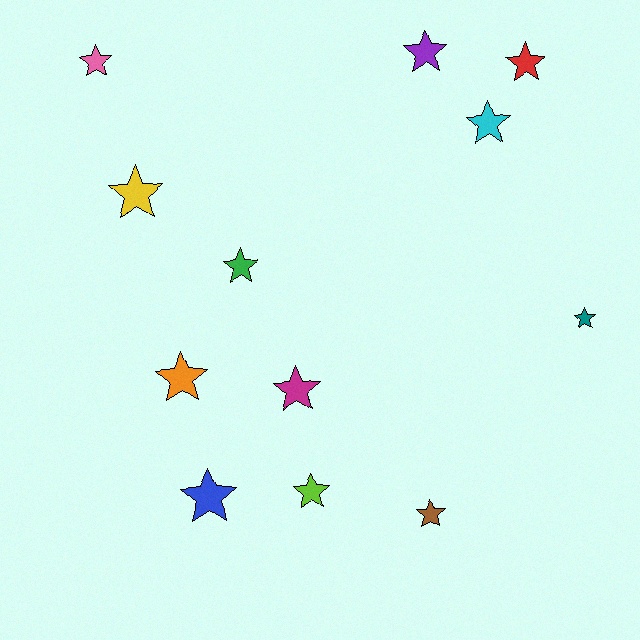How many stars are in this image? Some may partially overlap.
There are 12 stars.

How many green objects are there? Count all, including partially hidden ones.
There is 1 green object.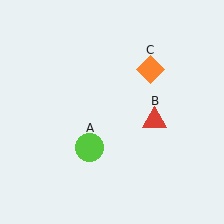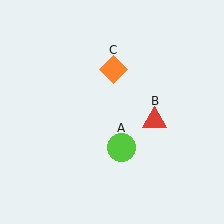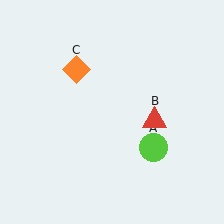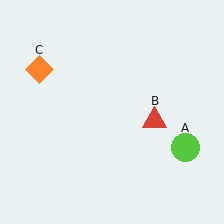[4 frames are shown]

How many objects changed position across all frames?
2 objects changed position: lime circle (object A), orange diamond (object C).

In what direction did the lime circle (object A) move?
The lime circle (object A) moved right.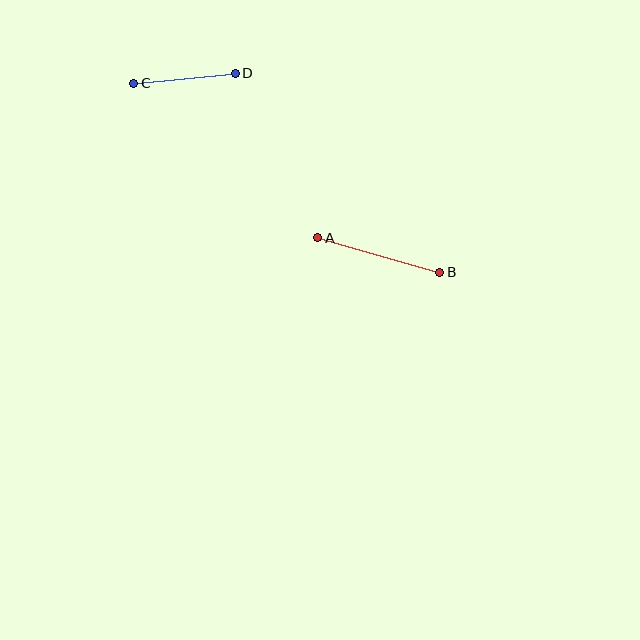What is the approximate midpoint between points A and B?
The midpoint is at approximately (379, 255) pixels.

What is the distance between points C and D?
The distance is approximately 102 pixels.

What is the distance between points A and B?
The distance is approximately 127 pixels.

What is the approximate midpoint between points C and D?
The midpoint is at approximately (184, 78) pixels.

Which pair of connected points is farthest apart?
Points A and B are farthest apart.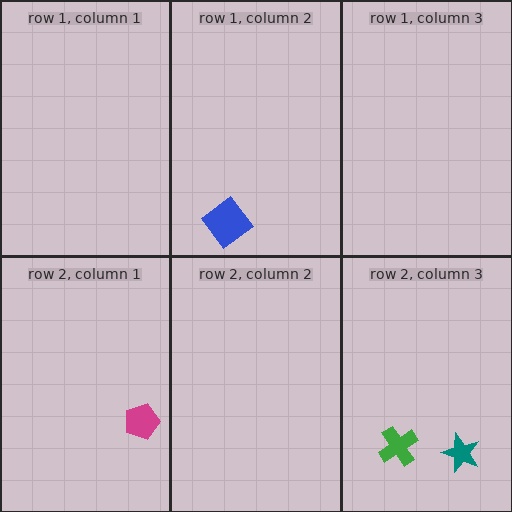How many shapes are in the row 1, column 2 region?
1.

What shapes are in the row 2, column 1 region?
The magenta pentagon.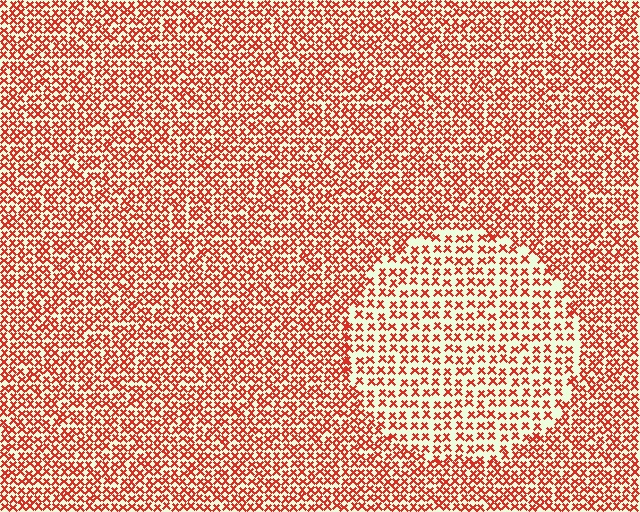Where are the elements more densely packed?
The elements are more densely packed outside the circle boundary.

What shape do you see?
I see a circle.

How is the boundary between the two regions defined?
The boundary is defined by a change in element density (approximately 1.7x ratio). All elements are the same color, size, and shape.